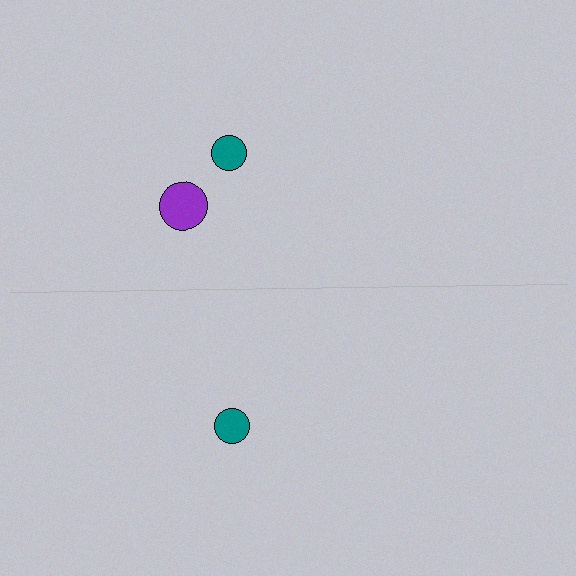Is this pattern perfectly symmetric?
No, the pattern is not perfectly symmetric. A purple circle is missing from the bottom side.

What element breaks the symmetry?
A purple circle is missing from the bottom side.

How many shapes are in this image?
There are 3 shapes in this image.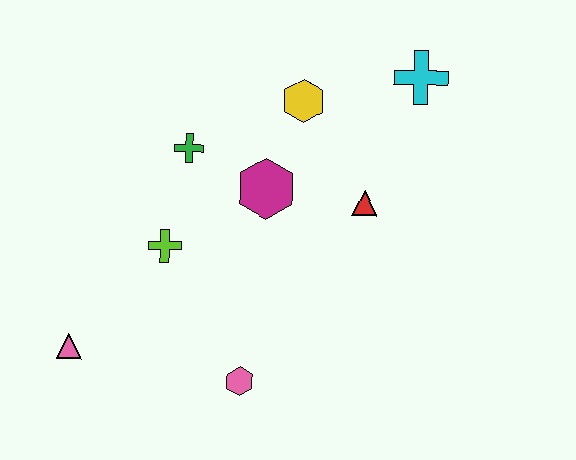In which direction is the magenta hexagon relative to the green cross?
The magenta hexagon is to the right of the green cross.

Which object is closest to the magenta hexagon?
The green cross is closest to the magenta hexagon.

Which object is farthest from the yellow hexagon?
The pink triangle is farthest from the yellow hexagon.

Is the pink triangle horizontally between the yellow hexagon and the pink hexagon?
No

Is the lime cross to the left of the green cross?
Yes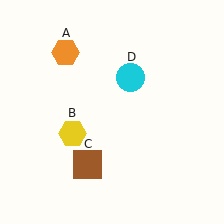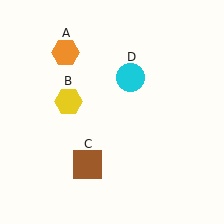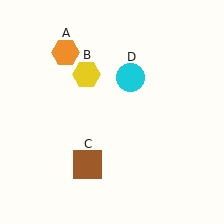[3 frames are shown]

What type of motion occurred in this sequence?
The yellow hexagon (object B) rotated clockwise around the center of the scene.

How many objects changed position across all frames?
1 object changed position: yellow hexagon (object B).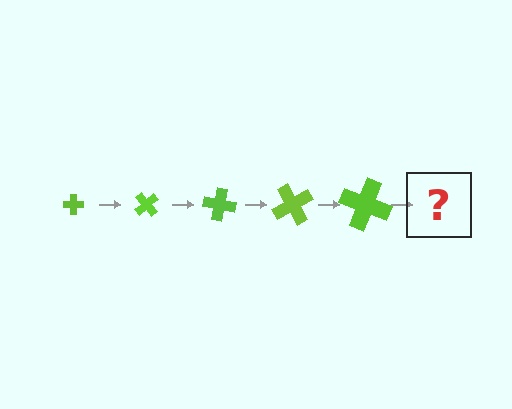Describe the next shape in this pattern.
It should be a cross, larger than the previous one and rotated 250 degrees from the start.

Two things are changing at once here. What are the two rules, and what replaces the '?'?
The two rules are that the cross grows larger each step and it rotates 50 degrees each step. The '?' should be a cross, larger than the previous one and rotated 250 degrees from the start.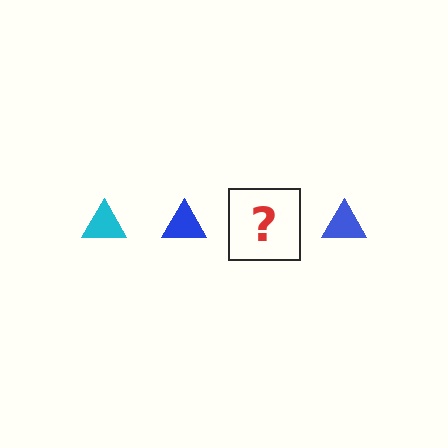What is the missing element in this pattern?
The missing element is a cyan triangle.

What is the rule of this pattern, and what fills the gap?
The rule is that the pattern cycles through cyan, blue triangles. The gap should be filled with a cyan triangle.